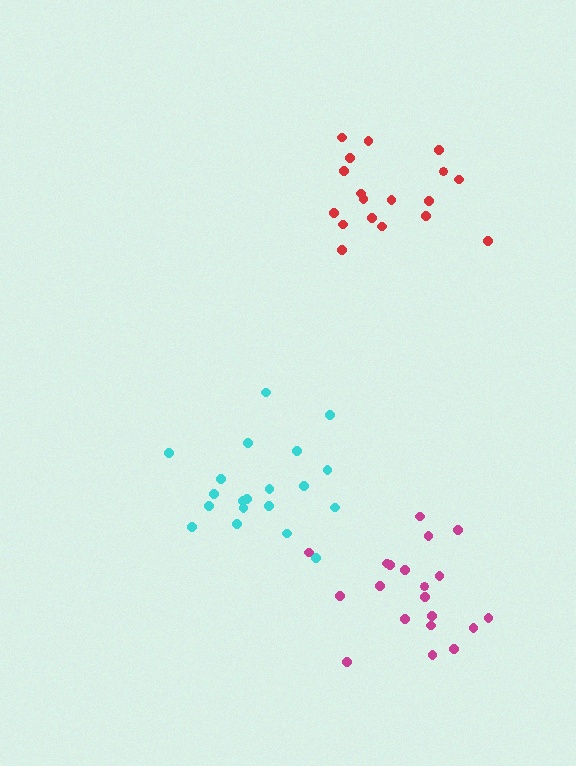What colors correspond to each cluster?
The clusters are colored: red, cyan, magenta.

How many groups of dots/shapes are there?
There are 3 groups.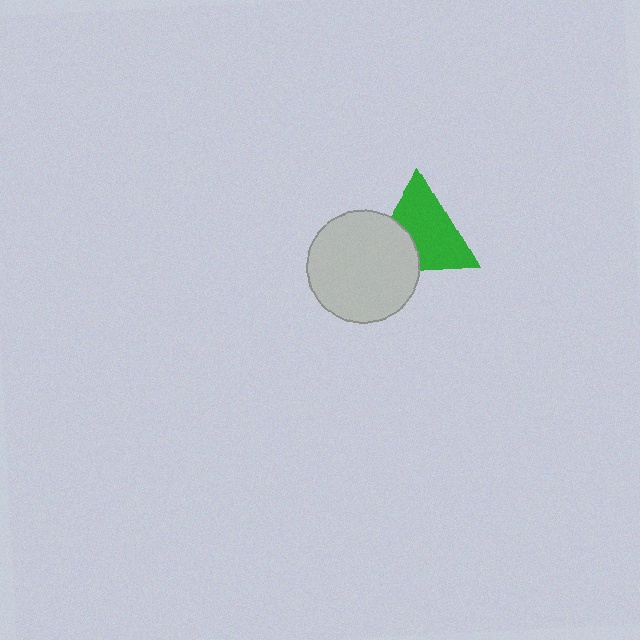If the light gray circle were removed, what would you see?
You would see the complete green triangle.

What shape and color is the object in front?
The object in front is a light gray circle.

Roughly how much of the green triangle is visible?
Most of it is visible (roughly 68%).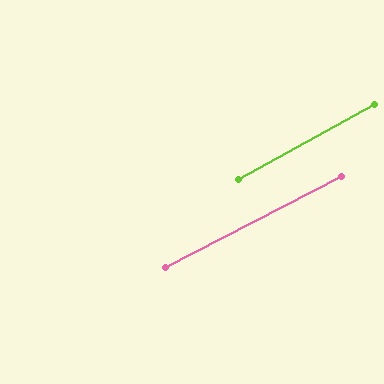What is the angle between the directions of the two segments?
Approximately 2 degrees.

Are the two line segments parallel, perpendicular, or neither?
Parallel — their directions differ by only 1.6°.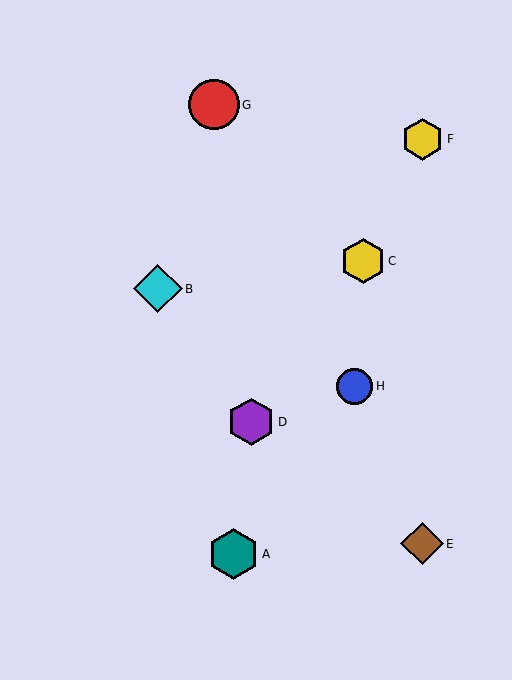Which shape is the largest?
The teal hexagon (labeled A) is the largest.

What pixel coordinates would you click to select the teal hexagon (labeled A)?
Click at (233, 554) to select the teal hexagon A.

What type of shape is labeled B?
Shape B is a cyan diamond.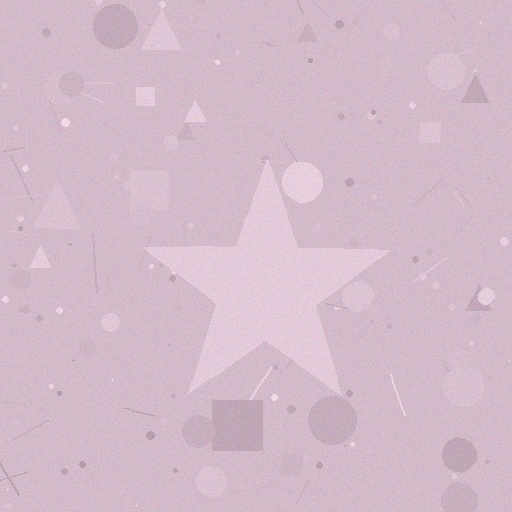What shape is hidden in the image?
A star is hidden in the image.